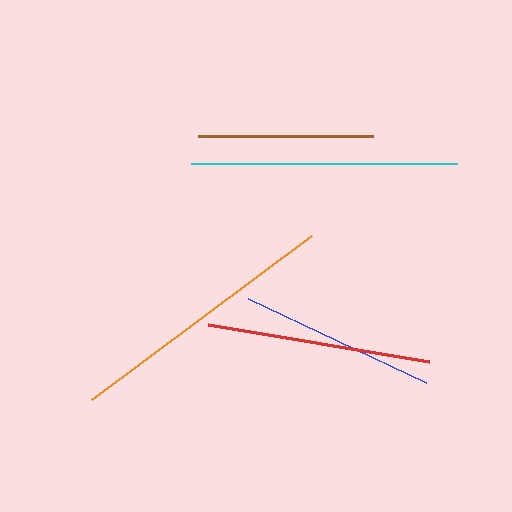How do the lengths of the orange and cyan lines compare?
The orange and cyan lines are approximately the same length.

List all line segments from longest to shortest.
From longest to shortest: orange, cyan, red, blue, brown.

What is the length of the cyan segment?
The cyan segment is approximately 267 pixels long.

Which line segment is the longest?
The orange line is the longest at approximately 275 pixels.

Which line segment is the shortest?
The brown line is the shortest at approximately 175 pixels.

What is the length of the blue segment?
The blue segment is approximately 196 pixels long.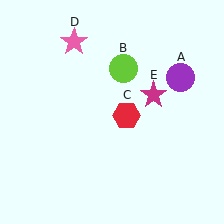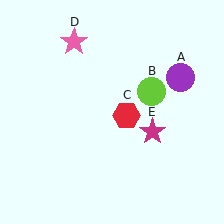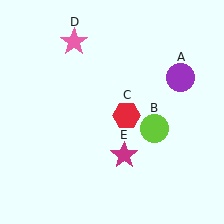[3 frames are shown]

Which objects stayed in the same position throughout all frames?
Purple circle (object A) and red hexagon (object C) and pink star (object D) remained stationary.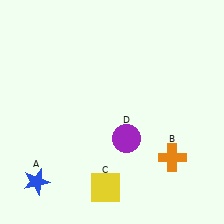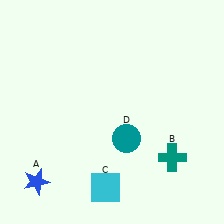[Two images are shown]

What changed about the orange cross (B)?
In Image 1, B is orange. In Image 2, it changed to teal.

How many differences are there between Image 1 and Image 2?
There are 3 differences between the two images.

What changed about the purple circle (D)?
In Image 1, D is purple. In Image 2, it changed to teal.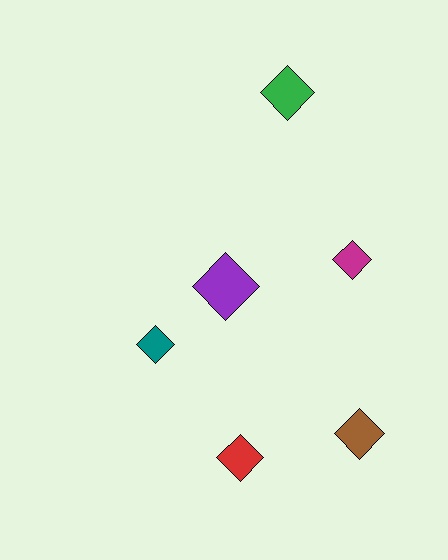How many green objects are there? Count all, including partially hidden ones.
There is 1 green object.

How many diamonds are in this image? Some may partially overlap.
There are 6 diamonds.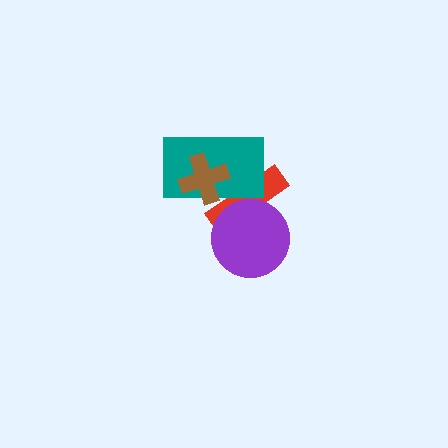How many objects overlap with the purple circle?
2 objects overlap with the purple circle.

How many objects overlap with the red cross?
3 objects overlap with the red cross.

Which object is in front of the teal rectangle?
The brown cross is in front of the teal rectangle.